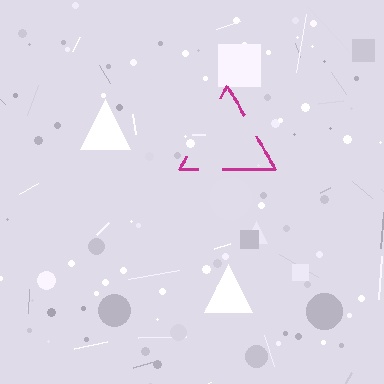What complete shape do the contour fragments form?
The contour fragments form a triangle.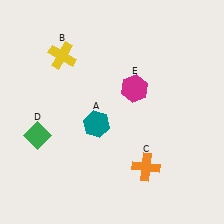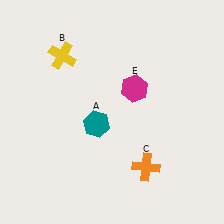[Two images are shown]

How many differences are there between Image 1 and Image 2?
There is 1 difference between the two images.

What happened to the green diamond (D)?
The green diamond (D) was removed in Image 2. It was in the bottom-left area of Image 1.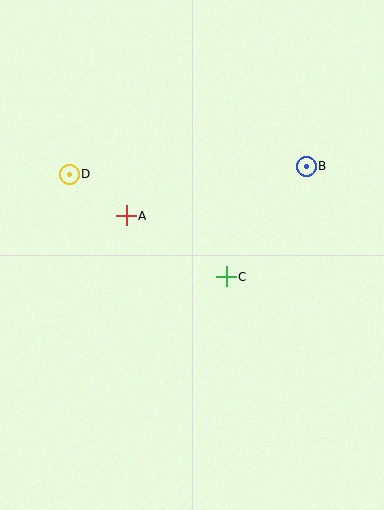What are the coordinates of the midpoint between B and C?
The midpoint between B and C is at (266, 221).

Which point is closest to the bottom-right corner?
Point C is closest to the bottom-right corner.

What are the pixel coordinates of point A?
Point A is at (126, 216).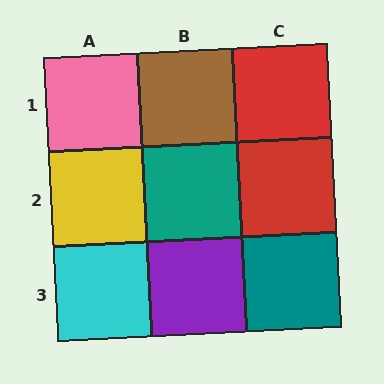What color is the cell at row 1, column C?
Red.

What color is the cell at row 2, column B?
Teal.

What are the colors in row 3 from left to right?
Cyan, purple, teal.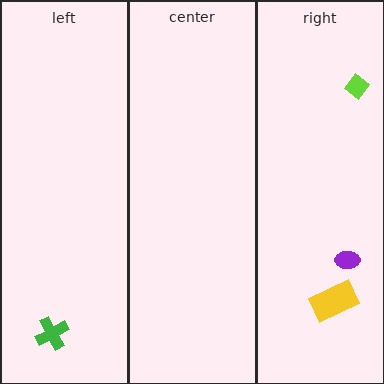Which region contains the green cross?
The left region.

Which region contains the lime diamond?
The right region.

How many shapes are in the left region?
1.